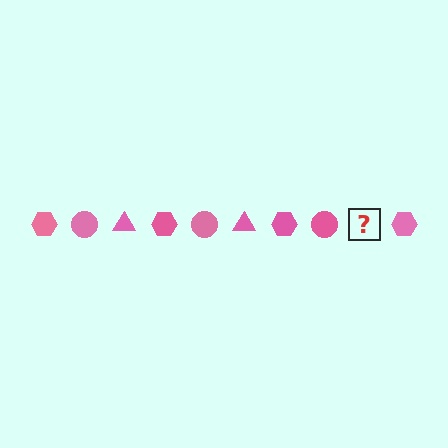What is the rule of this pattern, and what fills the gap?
The rule is that the pattern cycles through hexagon, circle, triangle shapes in pink. The gap should be filled with a pink triangle.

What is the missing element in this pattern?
The missing element is a pink triangle.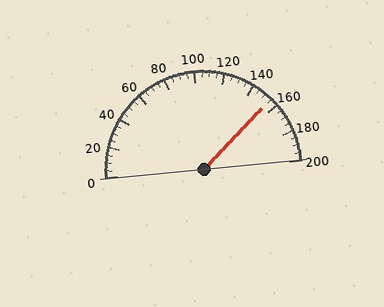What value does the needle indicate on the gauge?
The needle indicates approximately 155.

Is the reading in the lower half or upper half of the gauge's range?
The reading is in the upper half of the range (0 to 200).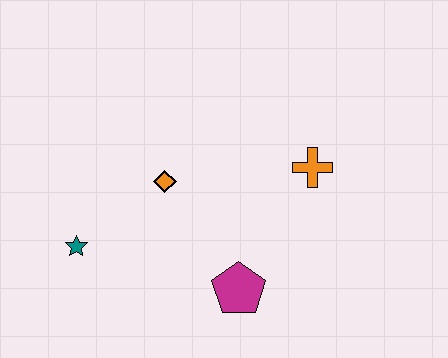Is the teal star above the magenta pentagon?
Yes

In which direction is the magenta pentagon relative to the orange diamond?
The magenta pentagon is below the orange diamond.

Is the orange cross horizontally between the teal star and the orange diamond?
No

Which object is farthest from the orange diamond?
The orange cross is farthest from the orange diamond.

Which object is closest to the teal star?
The orange diamond is closest to the teal star.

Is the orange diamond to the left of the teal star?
No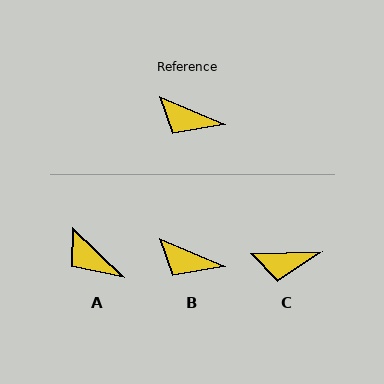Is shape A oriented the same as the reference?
No, it is off by about 21 degrees.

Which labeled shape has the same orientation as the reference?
B.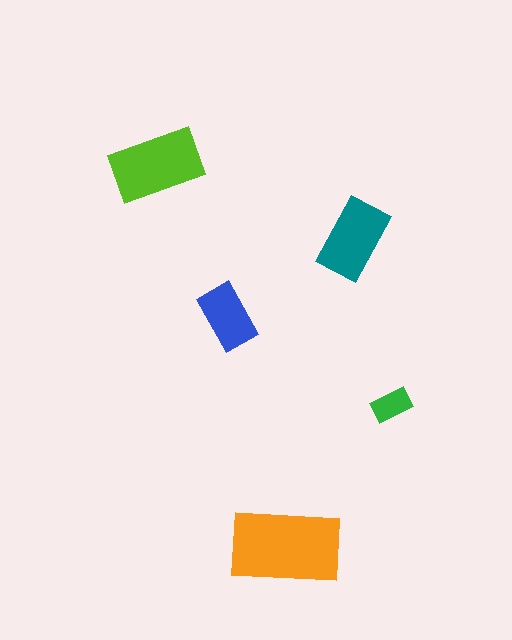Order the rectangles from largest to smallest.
the orange one, the lime one, the teal one, the blue one, the green one.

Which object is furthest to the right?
The green rectangle is rightmost.